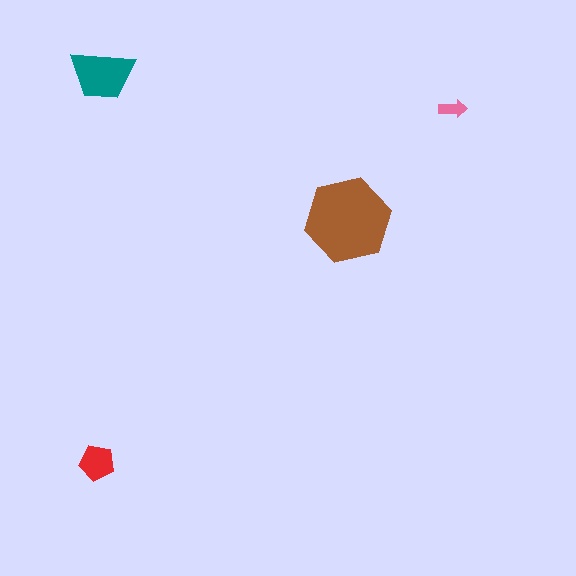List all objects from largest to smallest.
The brown hexagon, the teal trapezoid, the red pentagon, the pink arrow.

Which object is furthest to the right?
The pink arrow is rightmost.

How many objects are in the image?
There are 4 objects in the image.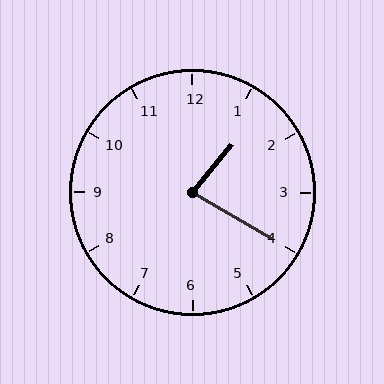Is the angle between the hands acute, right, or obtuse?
It is acute.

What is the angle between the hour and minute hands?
Approximately 80 degrees.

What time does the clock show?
1:20.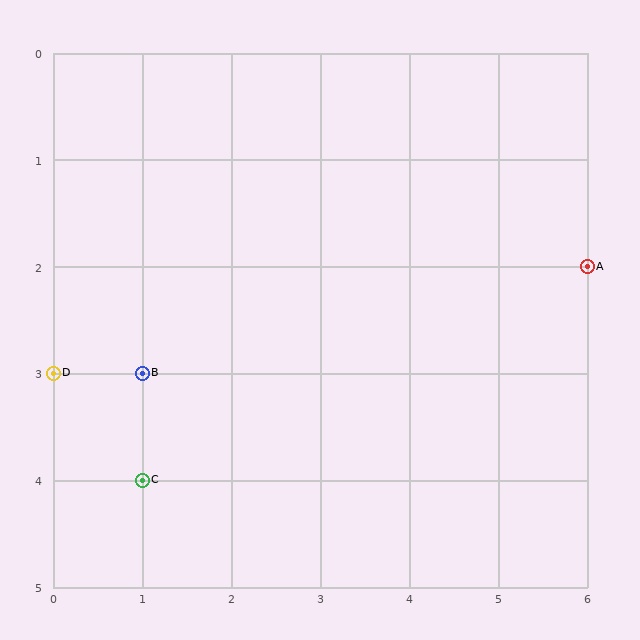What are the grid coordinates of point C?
Point C is at grid coordinates (1, 4).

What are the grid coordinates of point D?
Point D is at grid coordinates (0, 3).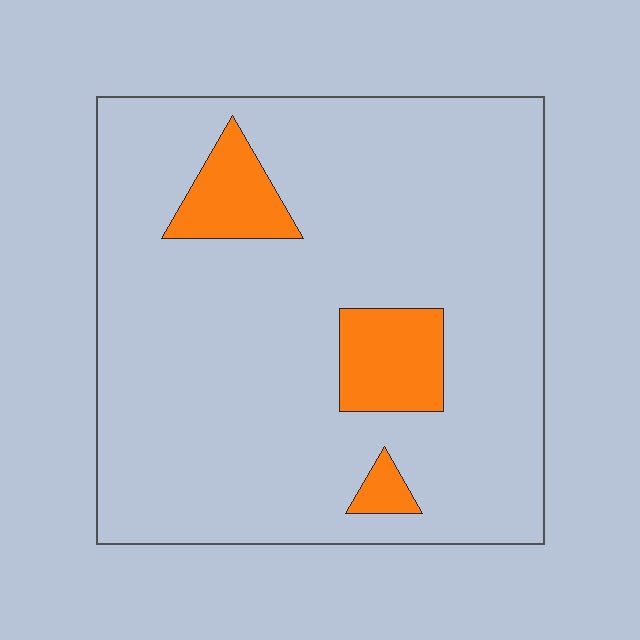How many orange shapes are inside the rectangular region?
3.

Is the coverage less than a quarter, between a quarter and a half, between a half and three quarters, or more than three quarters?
Less than a quarter.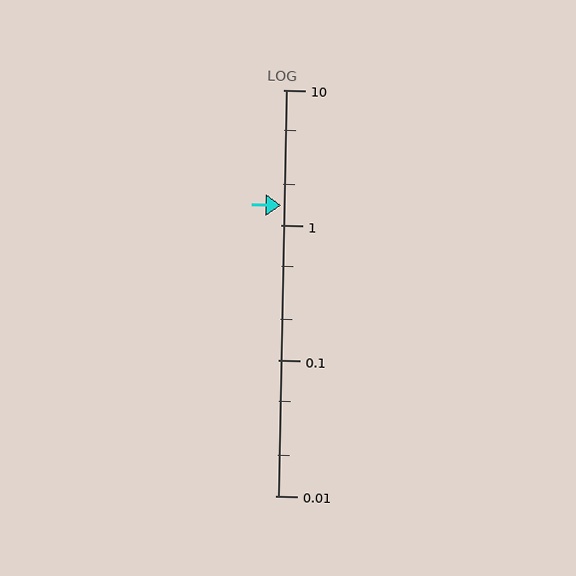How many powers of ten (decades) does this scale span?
The scale spans 3 decades, from 0.01 to 10.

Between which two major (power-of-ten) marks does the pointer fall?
The pointer is between 1 and 10.